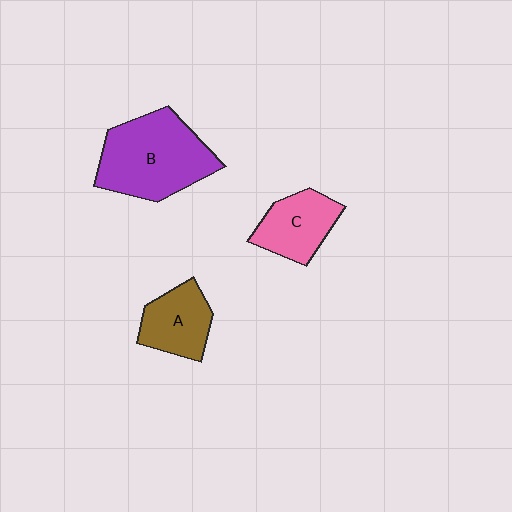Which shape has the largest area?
Shape B (purple).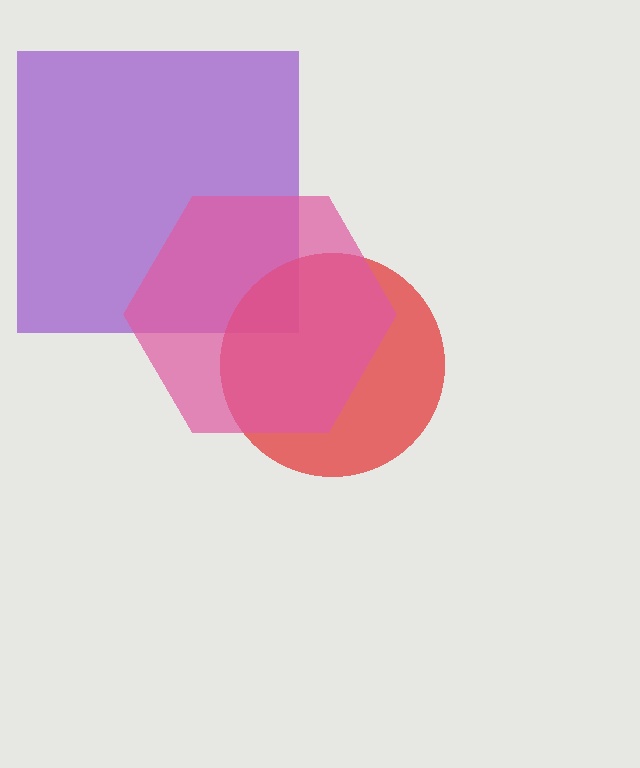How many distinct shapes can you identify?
There are 3 distinct shapes: a purple square, a red circle, a pink hexagon.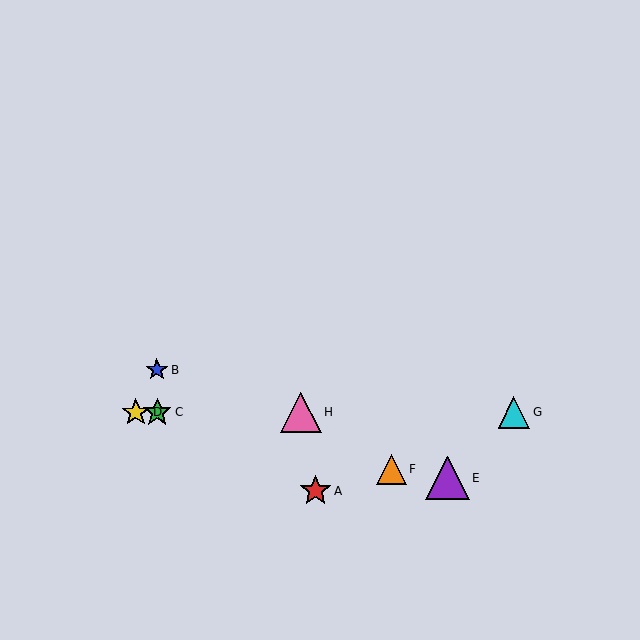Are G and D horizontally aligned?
Yes, both are at y≈412.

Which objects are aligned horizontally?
Objects C, D, G, H are aligned horizontally.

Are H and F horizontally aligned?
No, H is at y≈412 and F is at y≈469.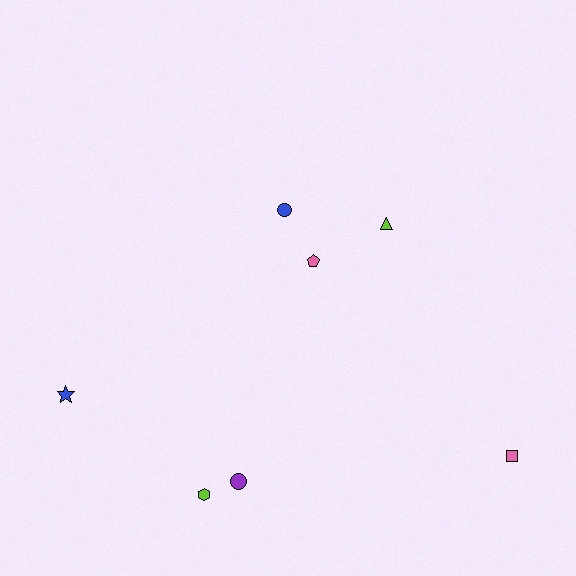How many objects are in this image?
There are 7 objects.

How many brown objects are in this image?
There are no brown objects.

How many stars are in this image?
There is 1 star.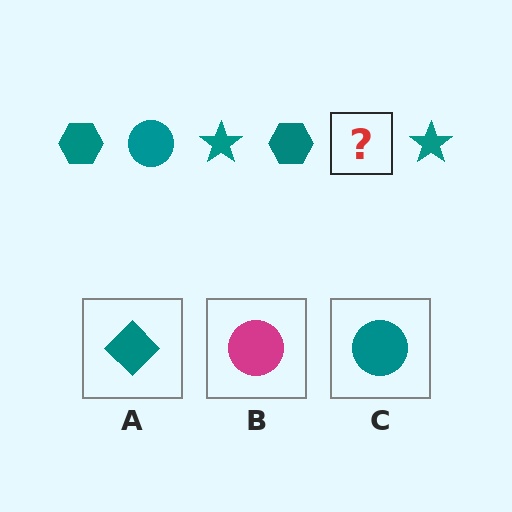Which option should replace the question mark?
Option C.